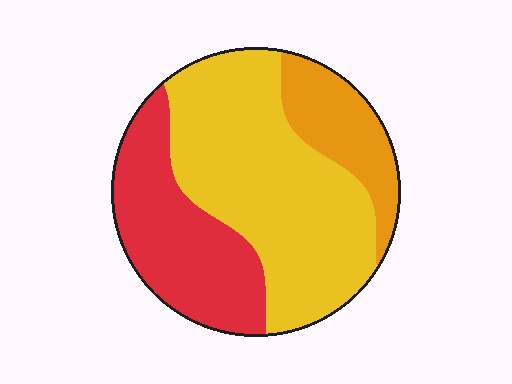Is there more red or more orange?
Red.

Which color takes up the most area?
Yellow, at roughly 55%.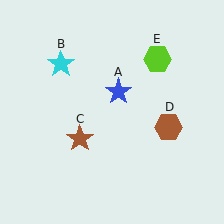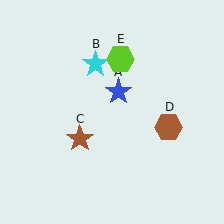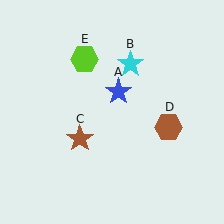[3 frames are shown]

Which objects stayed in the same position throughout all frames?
Blue star (object A) and brown star (object C) and brown hexagon (object D) remained stationary.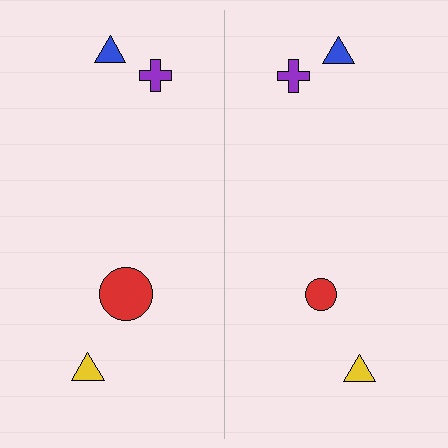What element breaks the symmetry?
The red circle on the right side has a different size than its mirror counterpart.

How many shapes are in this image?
There are 8 shapes in this image.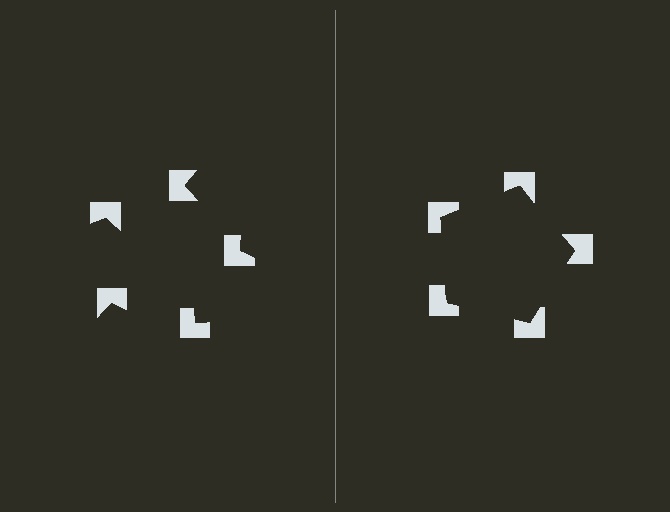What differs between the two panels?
The notched squares are positioned identically on both sides; only the wedge orientations differ. On the right they align to a pentagon; on the left they are misaligned.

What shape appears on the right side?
An illusory pentagon.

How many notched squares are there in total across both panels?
10 — 5 on each side.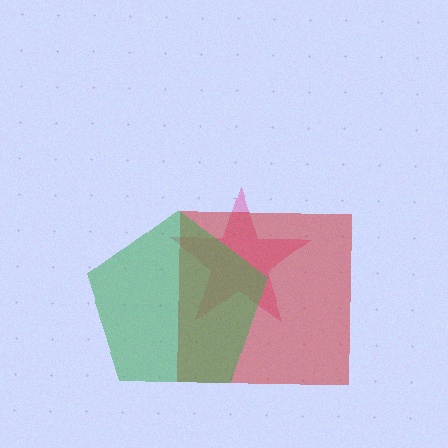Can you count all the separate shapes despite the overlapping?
Yes, there are 3 separate shapes.